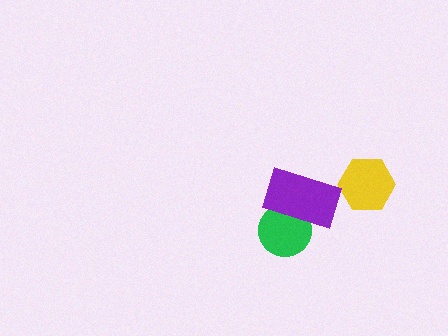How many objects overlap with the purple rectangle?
1 object overlaps with the purple rectangle.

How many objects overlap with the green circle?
1 object overlaps with the green circle.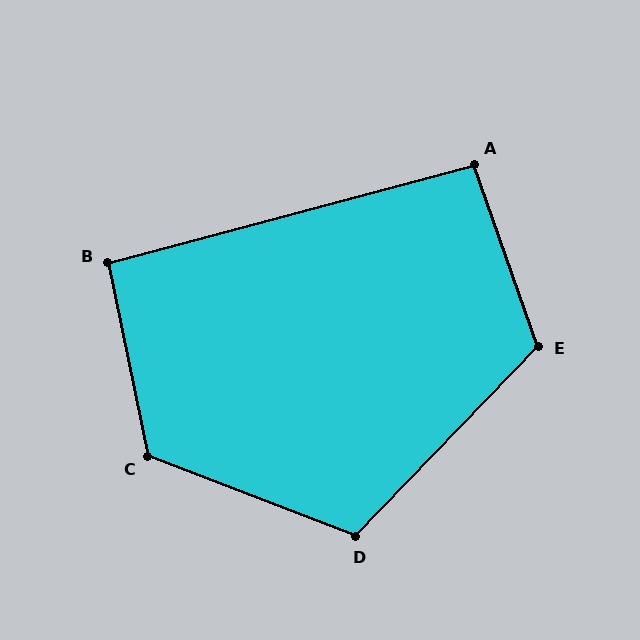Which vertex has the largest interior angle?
C, at approximately 123 degrees.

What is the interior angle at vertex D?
Approximately 113 degrees (obtuse).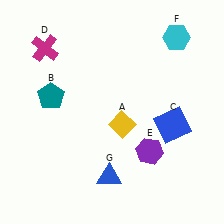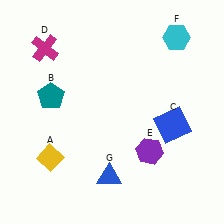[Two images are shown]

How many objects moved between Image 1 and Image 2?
1 object moved between the two images.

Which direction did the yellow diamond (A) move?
The yellow diamond (A) moved left.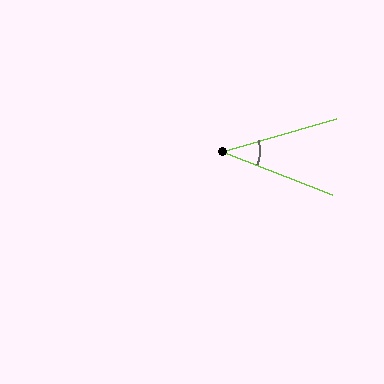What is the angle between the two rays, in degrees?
Approximately 38 degrees.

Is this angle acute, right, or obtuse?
It is acute.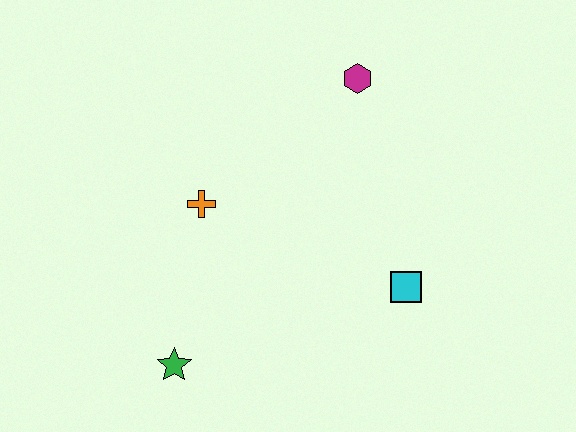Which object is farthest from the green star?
The magenta hexagon is farthest from the green star.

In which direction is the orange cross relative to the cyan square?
The orange cross is to the left of the cyan square.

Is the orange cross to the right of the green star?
Yes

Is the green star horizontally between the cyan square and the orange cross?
No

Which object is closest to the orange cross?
The green star is closest to the orange cross.